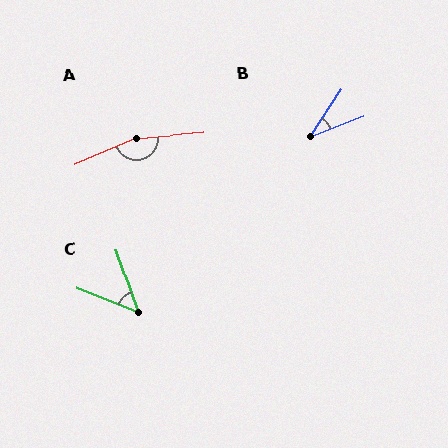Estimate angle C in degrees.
Approximately 49 degrees.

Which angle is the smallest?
B, at approximately 35 degrees.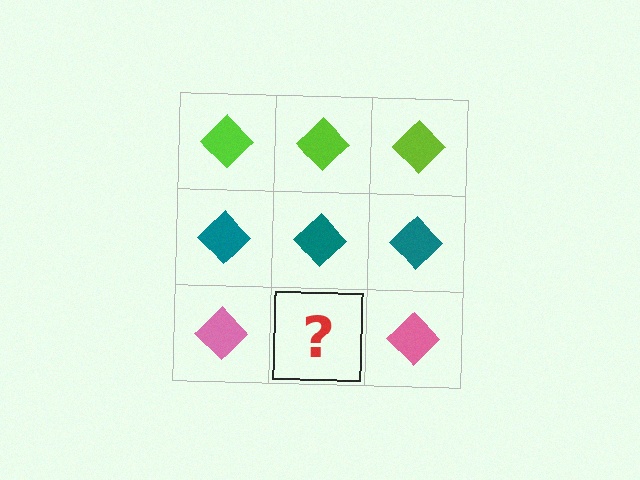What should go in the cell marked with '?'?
The missing cell should contain a pink diamond.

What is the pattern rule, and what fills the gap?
The rule is that each row has a consistent color. The gap should be filled with a pink diamond.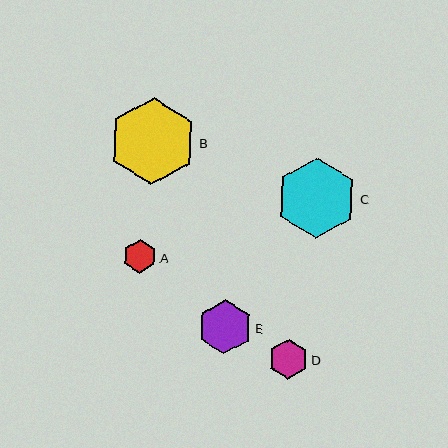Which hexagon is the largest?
Hexagon B is the largest with a size of approximately 87 pixels.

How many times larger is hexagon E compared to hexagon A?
Hexagon E is approximately 1.6 times the size of hexagon A.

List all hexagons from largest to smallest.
From largest to smallest: B, C, E, D, A.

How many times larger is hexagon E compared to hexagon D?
Hexagon E is approximately 1.3 times the size of hexagon D.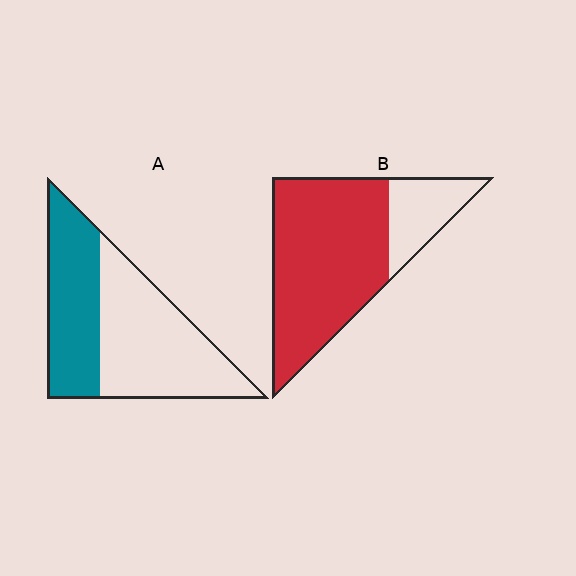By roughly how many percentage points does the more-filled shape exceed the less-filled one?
By roughly 35 percentage points (B over A).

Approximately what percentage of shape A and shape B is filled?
A is approximately 40% and B is approximately 80%.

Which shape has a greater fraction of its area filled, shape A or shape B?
Shape B.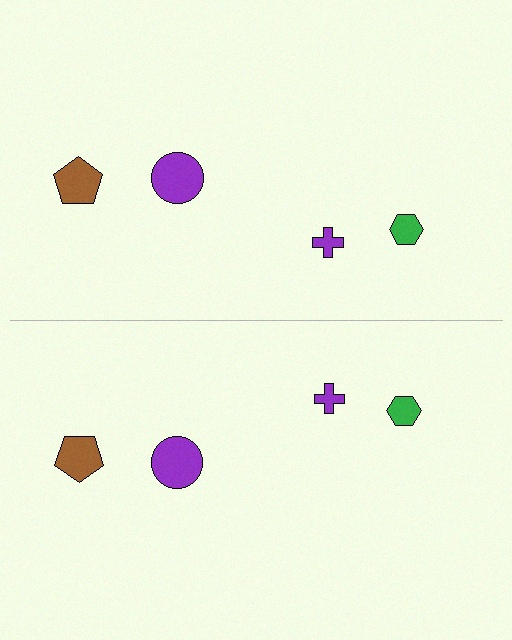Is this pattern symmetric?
Yes, this pattern has bilateral (reflection) symmetry.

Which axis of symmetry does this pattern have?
The pattern has a horizontal axis of symmetry running through the center of the image.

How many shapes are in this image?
There are 8 shapes in this image.